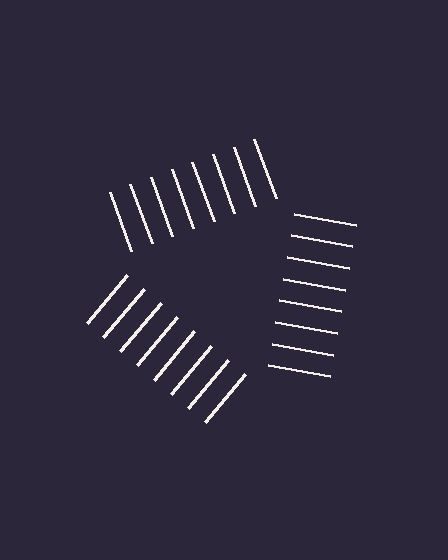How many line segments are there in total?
24 — 8 along each of the 3 edges.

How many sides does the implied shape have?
3 sides — the line-ends trace a triangle.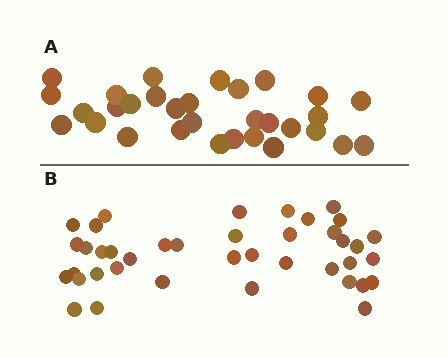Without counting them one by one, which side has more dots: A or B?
Region B (the bottom region) has more dots.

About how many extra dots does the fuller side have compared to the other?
Region B has roughly 8 or so more dots than region A.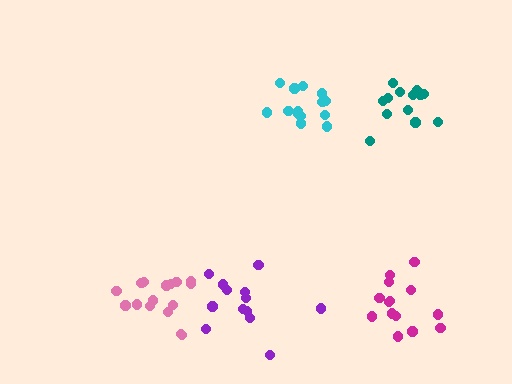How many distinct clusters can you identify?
There are 5 distinct clusters.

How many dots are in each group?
Group 1: 16 dots, Group 2: 15 dots, Group 3: 13 dots, Group 4: 14 dots, Group 5: 13 dots (71 total).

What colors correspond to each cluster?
The clusters are colored: pink, magenta, teal, cyan, purple.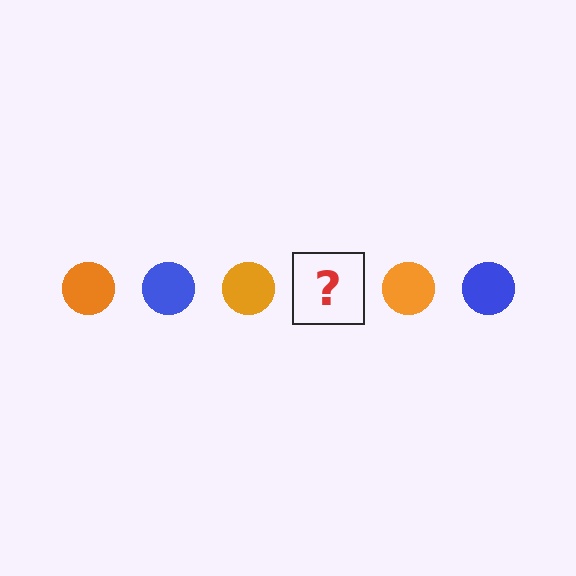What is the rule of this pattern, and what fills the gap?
The rule is that the pattern cycles through orange, blue circles. The gap should be filled with a blue circle.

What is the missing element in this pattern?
The missing element is a blue circle.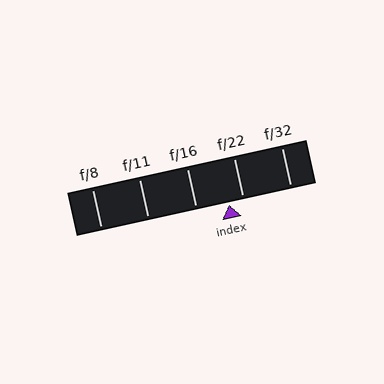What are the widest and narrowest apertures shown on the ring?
The widest aperture shown is f/8 and the narrowest is f/32.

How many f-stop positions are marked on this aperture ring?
There are 5 f-stop positions marked.